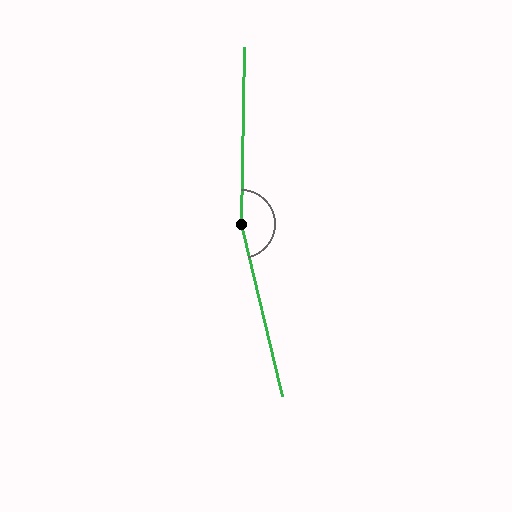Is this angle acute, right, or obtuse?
It is obtuse.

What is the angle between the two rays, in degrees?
Approximately 165 degrees.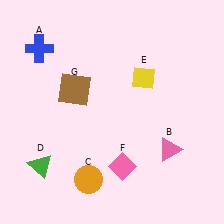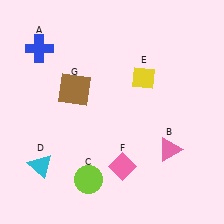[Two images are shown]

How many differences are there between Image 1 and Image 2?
There are 2 differences between the two images.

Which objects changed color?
C changed from orange to lime. D changed from green to cyan.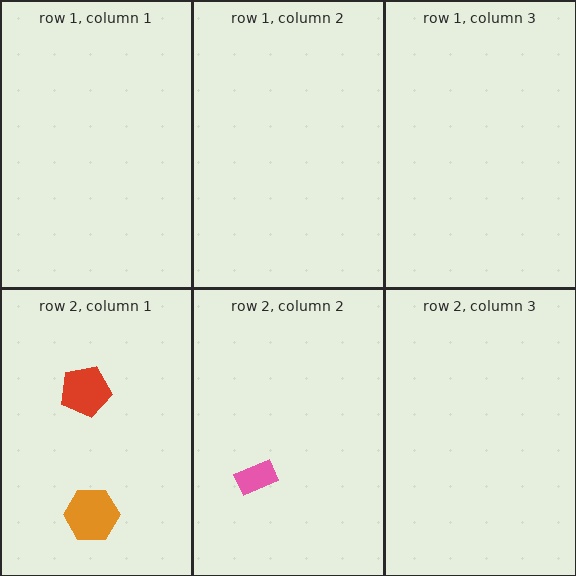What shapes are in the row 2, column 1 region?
The orange hexagon, the red pentagon.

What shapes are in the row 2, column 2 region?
The pink rectangle.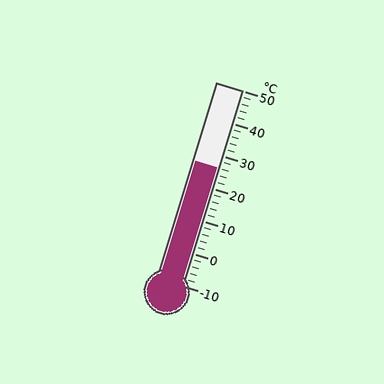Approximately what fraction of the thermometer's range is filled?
The thermometer is filled to approximately 60% of its range.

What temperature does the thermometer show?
The thermometer shows approximately 26°C.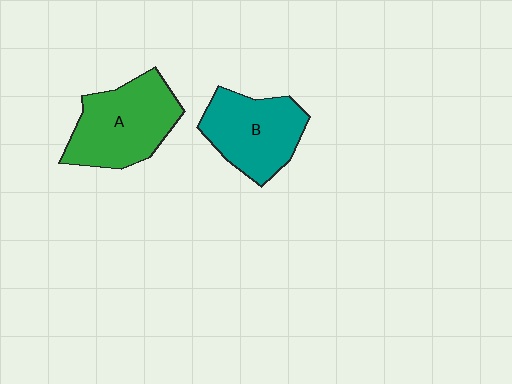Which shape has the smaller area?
Shape B (teal).